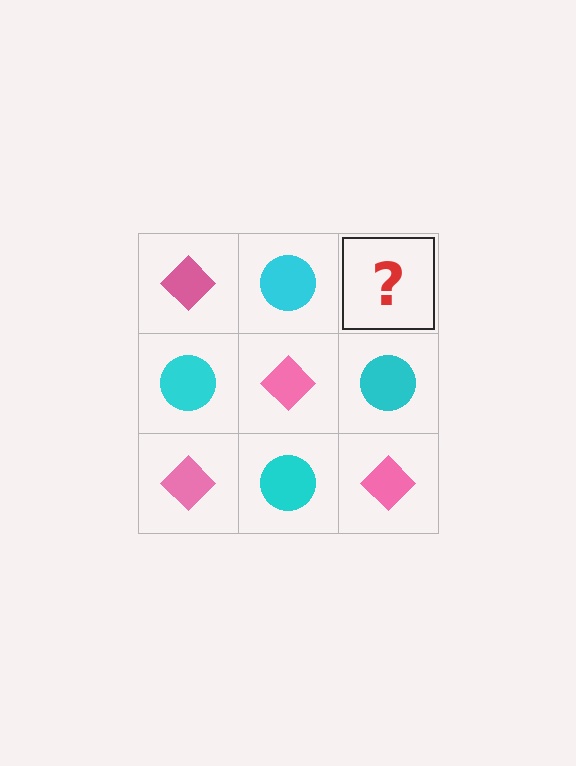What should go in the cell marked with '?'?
The missing cell should contain a pink diamond.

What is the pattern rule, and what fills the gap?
The rule is that it alternates pink diamond and cyan circle in a checkerboard pattern. The gap should be filled with a pink diamond.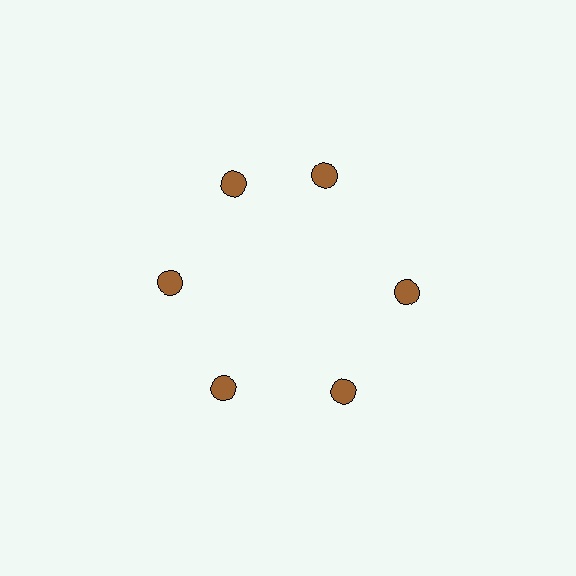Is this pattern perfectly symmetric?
No. The 6 brown circles are arranged in a ring, but one element near the 1 o'clock position is rotated out of alignment along the ring, breaking the 6-fold rotational symmetry.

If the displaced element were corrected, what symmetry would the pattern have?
It would have 6-fold rotational symmetry — the pattern would map onto itself every 60 degrees.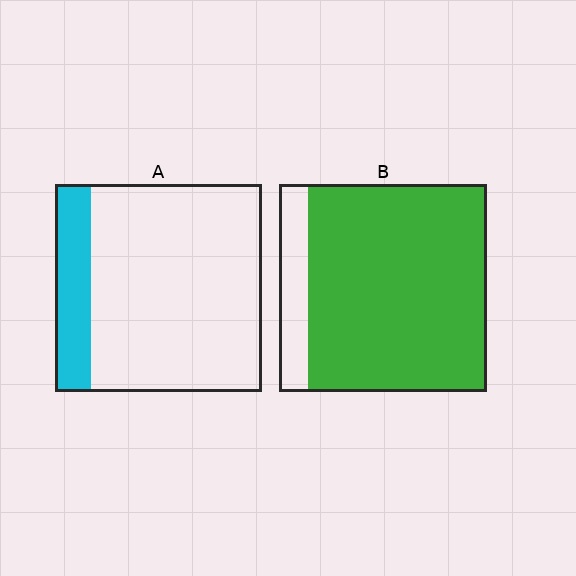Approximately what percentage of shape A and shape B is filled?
A is approximately 15% and B is approximately 85%.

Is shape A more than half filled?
No.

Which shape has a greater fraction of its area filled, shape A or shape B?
Shape B.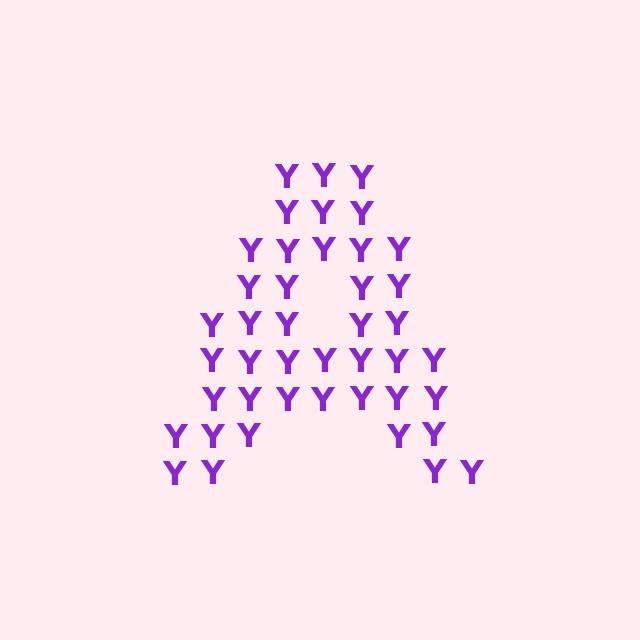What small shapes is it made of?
It is made of small letter Y's.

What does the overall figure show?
The overall figure shows the letter A.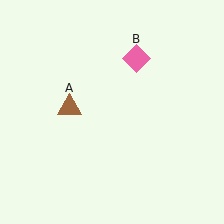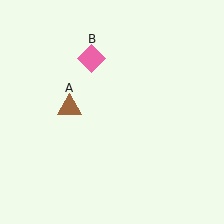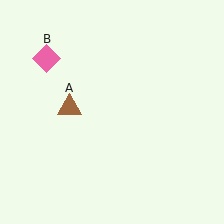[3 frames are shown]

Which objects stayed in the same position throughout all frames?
Brown triangle (object A) remained stationary.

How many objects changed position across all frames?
1 object changed position: pink diamond (object B).